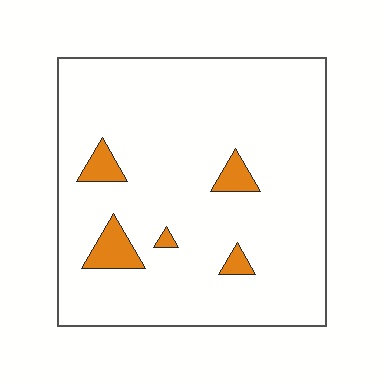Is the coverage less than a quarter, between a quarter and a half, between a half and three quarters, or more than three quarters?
Less than a quarter.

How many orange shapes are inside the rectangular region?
5.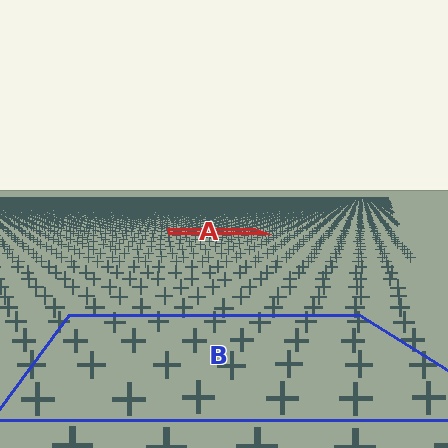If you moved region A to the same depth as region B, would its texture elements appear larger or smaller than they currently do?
They would appear larger. At a closer depth, the same texture elements are projected at a bigger on-screen size.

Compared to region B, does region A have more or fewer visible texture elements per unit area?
Region A has more texture elements per unit area — they are packed more densely because it is farther away.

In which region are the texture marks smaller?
The texture marks are smaller in region A, because it is farther away.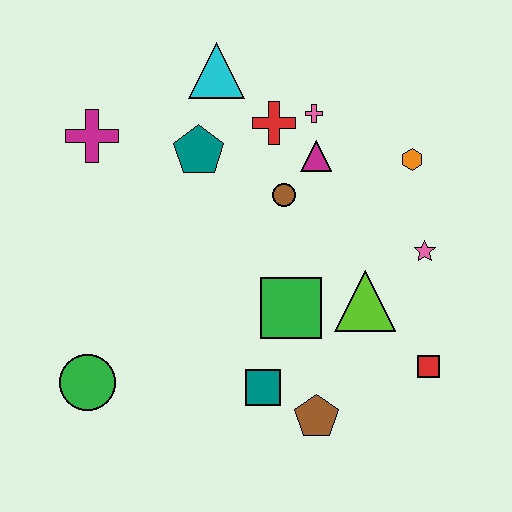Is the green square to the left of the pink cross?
Yes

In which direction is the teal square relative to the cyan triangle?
The teal square is below the cyan triangle.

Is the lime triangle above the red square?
Yes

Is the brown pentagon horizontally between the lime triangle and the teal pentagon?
Yes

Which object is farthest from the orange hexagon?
The green circle is farthest from the orange hexagon.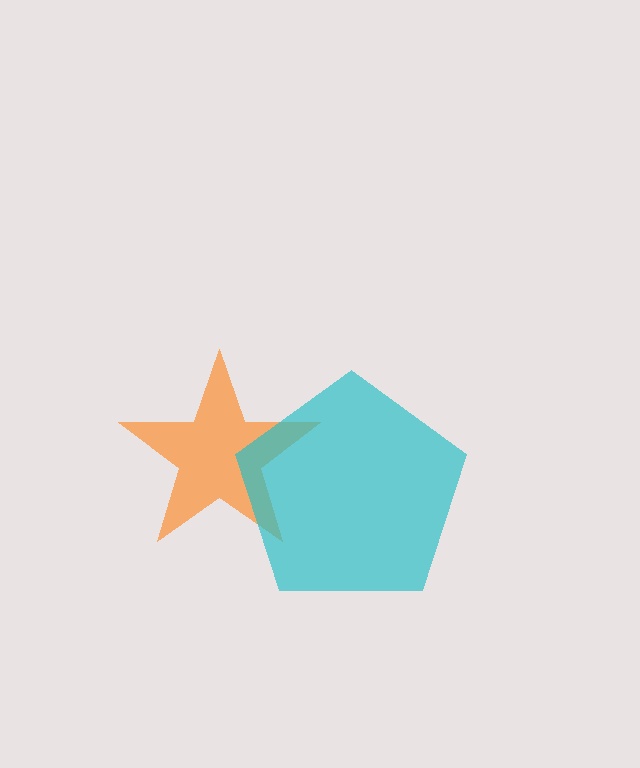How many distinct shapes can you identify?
There are 2 distinct shapes: an orange star, a cyan pentagon.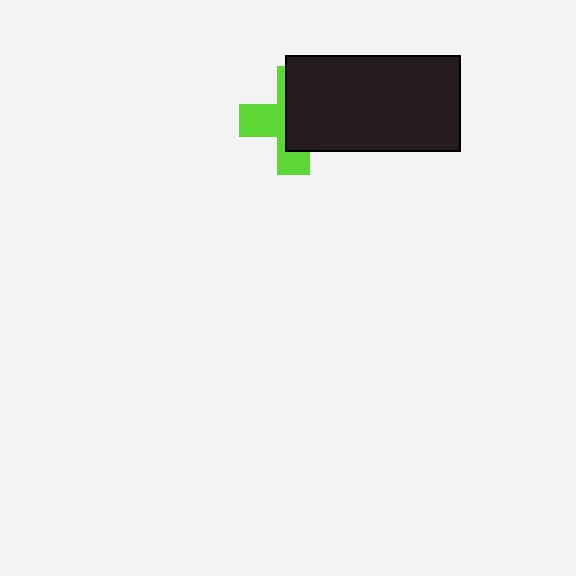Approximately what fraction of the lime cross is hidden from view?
Roughly 55% of the lime cross is hidden behind the black rectangle.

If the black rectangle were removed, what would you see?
You would see the complete lime cross.